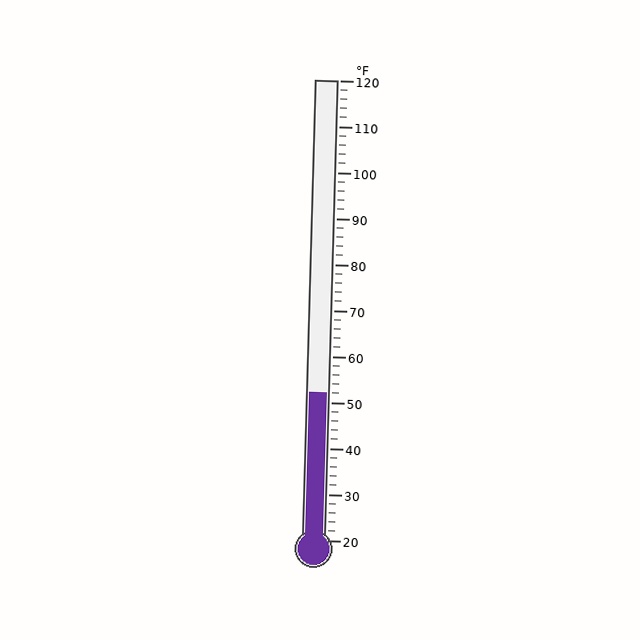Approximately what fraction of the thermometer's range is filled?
The thermometer is filled to approximately 30% of its range.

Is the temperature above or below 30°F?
The temperature is above 30°F.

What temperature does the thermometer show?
The thermometer shows approximately 52°F.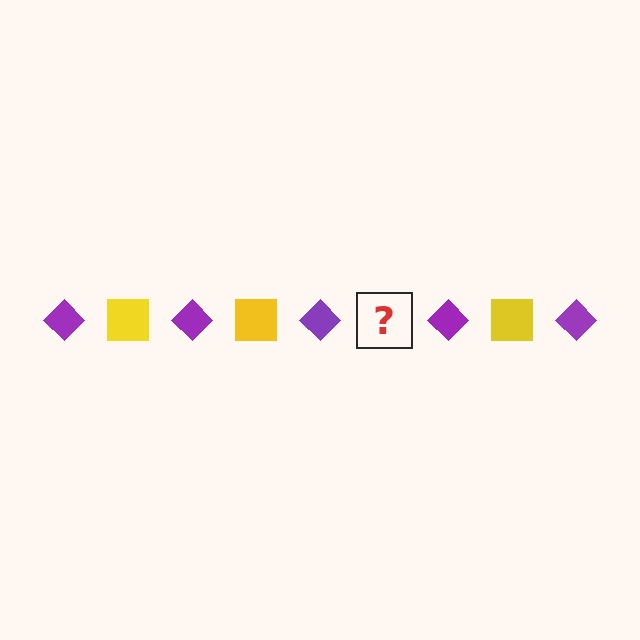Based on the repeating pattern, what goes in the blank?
The blank should be a yellow square.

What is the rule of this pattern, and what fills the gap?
The rule is that the pattern alternates between purple diamond and yellow square. The gap should be filled with a yellow square.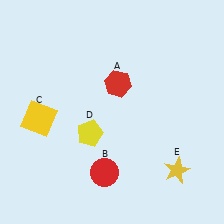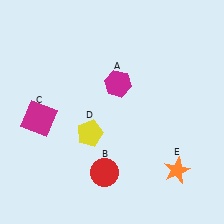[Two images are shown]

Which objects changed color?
A changed from red to magenta. C changed from yellow to magenta. E changed from yellow to orange.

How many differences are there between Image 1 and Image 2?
There are 3 differences between the two images.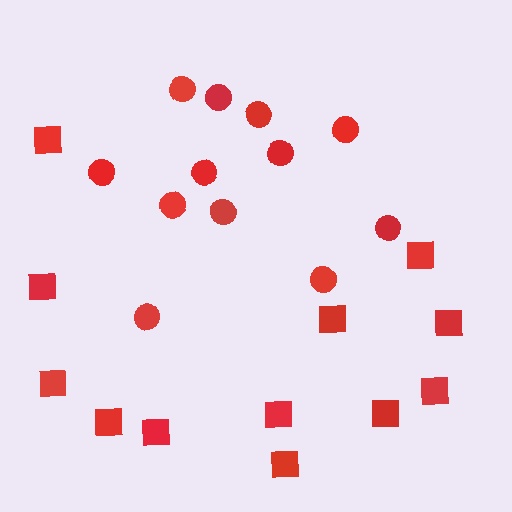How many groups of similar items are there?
There are 2 groups: one group of circles (12) and one group of squares (12).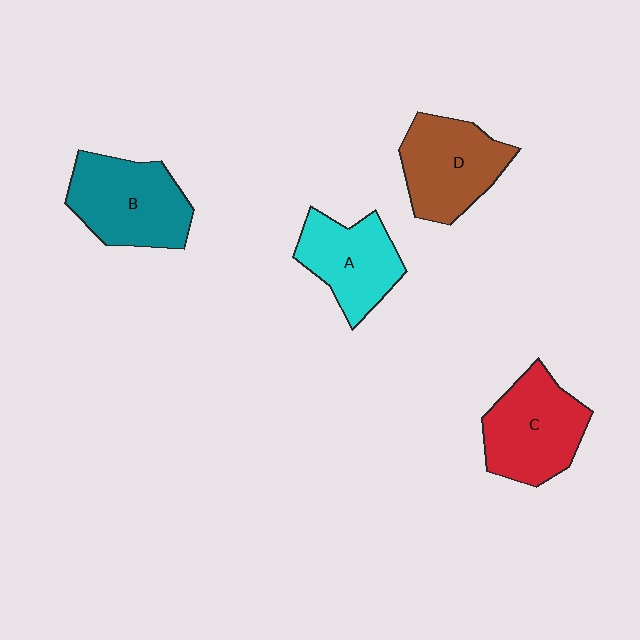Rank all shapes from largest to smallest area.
From largest to smallest: B (teal), C (red), D (brown), A (cyan).